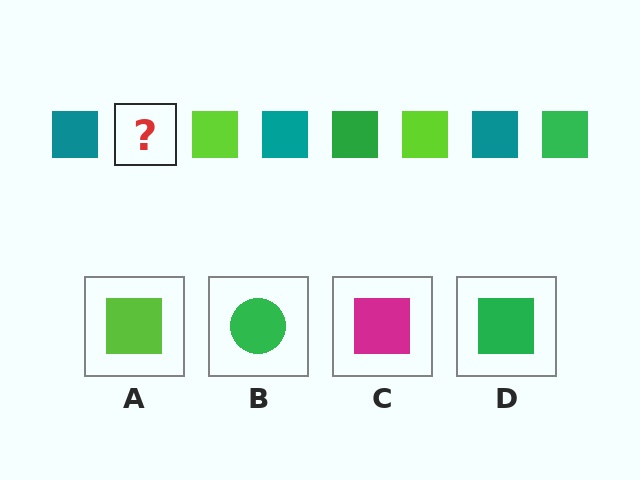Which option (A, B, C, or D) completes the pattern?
D.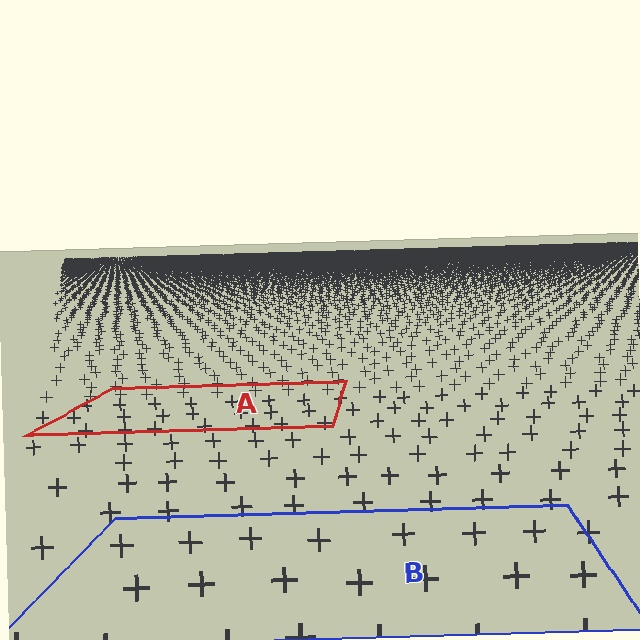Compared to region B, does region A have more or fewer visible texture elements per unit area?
Region A has more texture elements per unit area — they are packed more densely because it is farther away.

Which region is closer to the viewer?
Region B is closer. The texture elements there are larger and more spread out.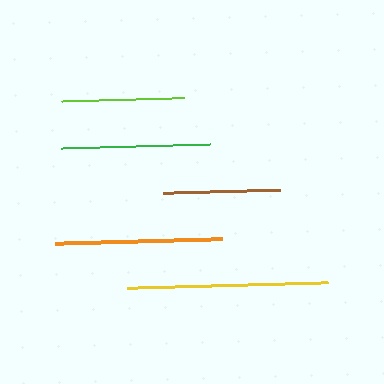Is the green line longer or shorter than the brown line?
The green line is longer than the brown line.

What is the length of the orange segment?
The orange segment is approximately 167 pixels long.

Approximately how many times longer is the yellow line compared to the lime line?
The yellow line is approximately 1.6 times the length of the lime line.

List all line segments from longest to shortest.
From longest to shortest: yellow, orange, green, lime, brown.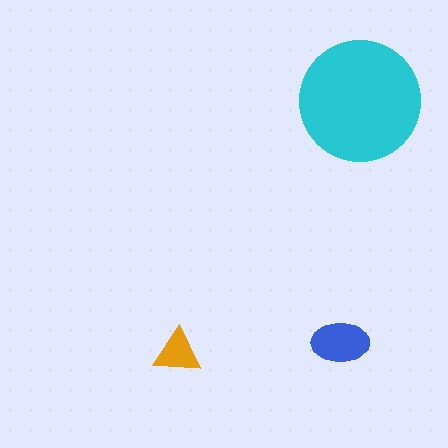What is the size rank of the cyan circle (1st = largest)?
1st.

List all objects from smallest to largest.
The orange triangle, the blue ellipse, the cyan circle.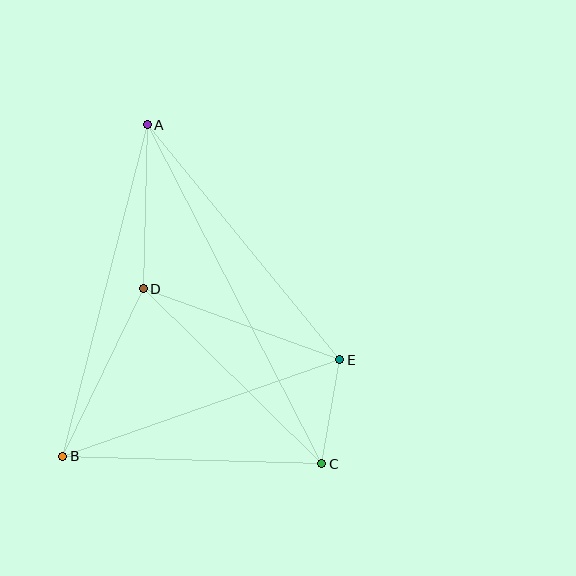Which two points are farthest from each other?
Points A and C are farthest from each other.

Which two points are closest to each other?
Points C and E are closest to each other.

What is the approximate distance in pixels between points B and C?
The distance between B and C is approximately 259 pixels.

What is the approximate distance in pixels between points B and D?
The distance between B and D is approximately 186 pixels.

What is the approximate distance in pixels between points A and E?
The distance between A and E is approximately 304 pixels.